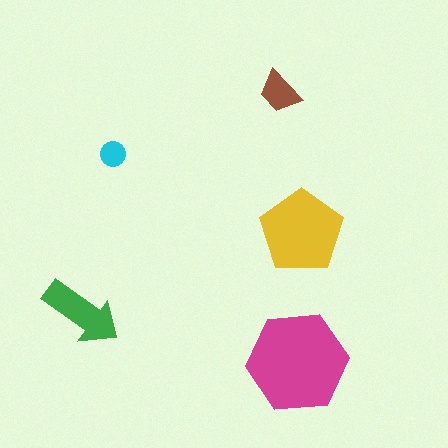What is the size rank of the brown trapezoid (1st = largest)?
4th.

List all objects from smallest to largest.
The cyan circle, the brown trapezoid, the green arrow, the yellow pentagon, the magenta hexagon.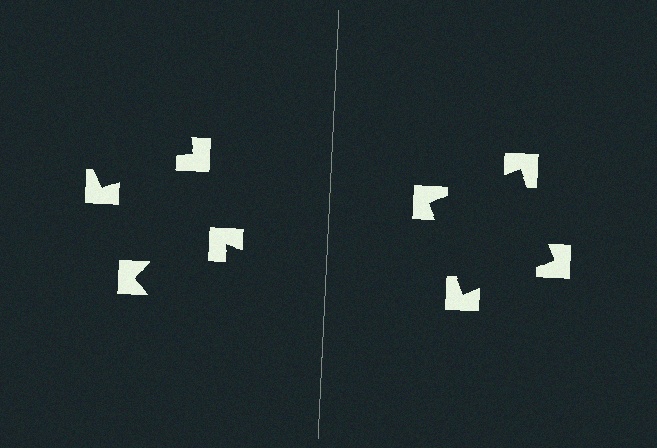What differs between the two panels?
The notched squares are positioned identically on both sides; only the wedge orientations differ. On the right they align to a square; on the left they are misaligned.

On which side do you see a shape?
An illusory square appears on the right side. On the left side the wedge cuts are rotated, so no coherent shape forms.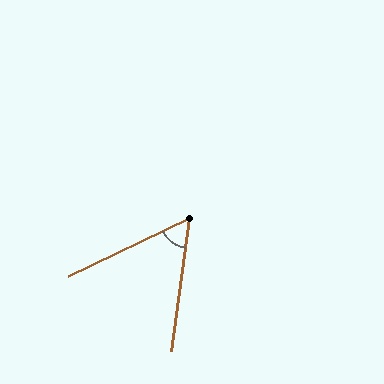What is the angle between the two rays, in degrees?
Approximately 57 degrees.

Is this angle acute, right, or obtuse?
It is acute.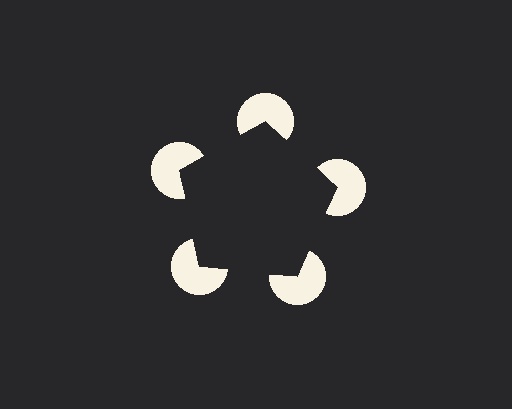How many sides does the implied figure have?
5 sides.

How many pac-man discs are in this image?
There are 5 — one at each vertex of the illusory pentagon.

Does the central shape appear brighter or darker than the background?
It typically appears slightly darker than the background, even though no actual brightness change is drawn.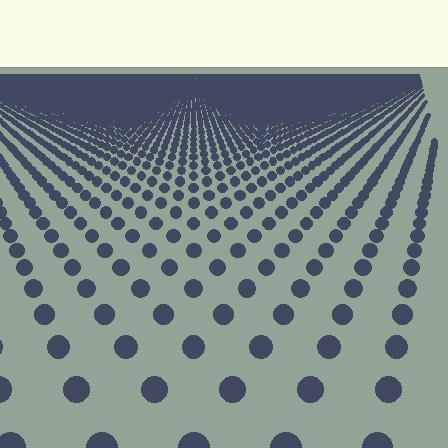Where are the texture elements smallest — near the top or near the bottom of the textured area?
Near the top.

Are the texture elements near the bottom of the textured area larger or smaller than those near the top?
Larger. Near the bottom, elements are closer to the viewer and appear at a bigger on-screen size.